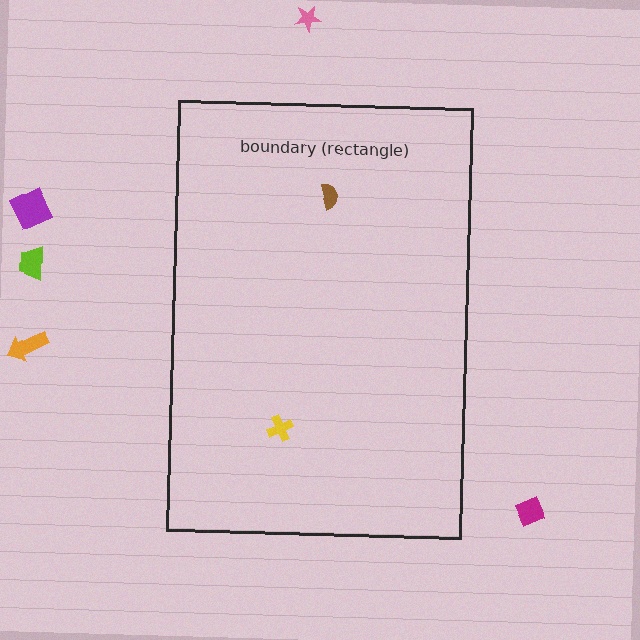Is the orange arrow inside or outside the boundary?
Outside.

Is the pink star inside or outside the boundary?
Outside.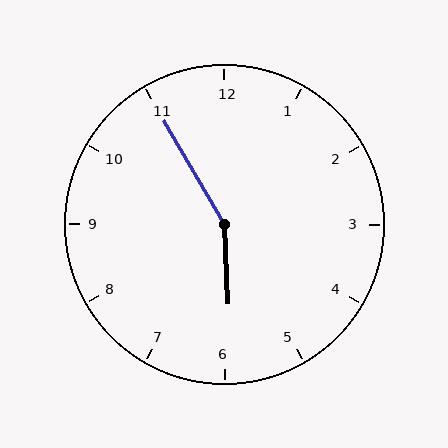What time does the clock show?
5:55.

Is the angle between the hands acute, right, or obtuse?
It is obtuse.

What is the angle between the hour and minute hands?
Approximately 152 degrees.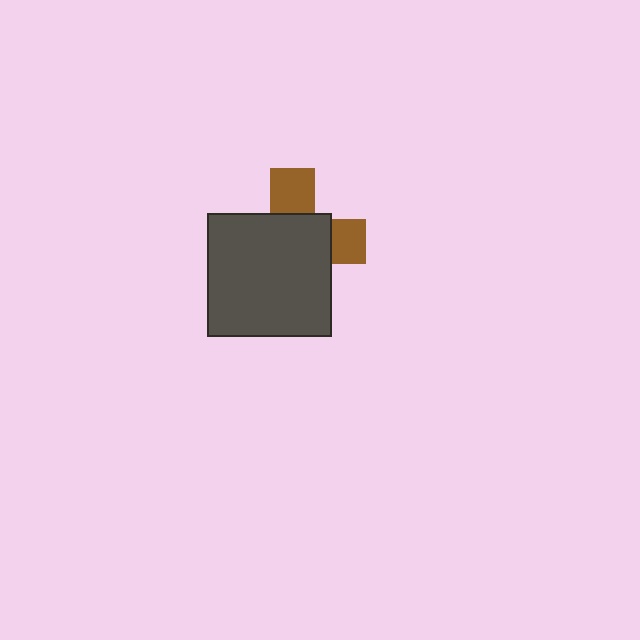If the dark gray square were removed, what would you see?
You would see the complete brown cross.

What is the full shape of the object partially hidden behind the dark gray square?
The partially hidden object is a brown cross.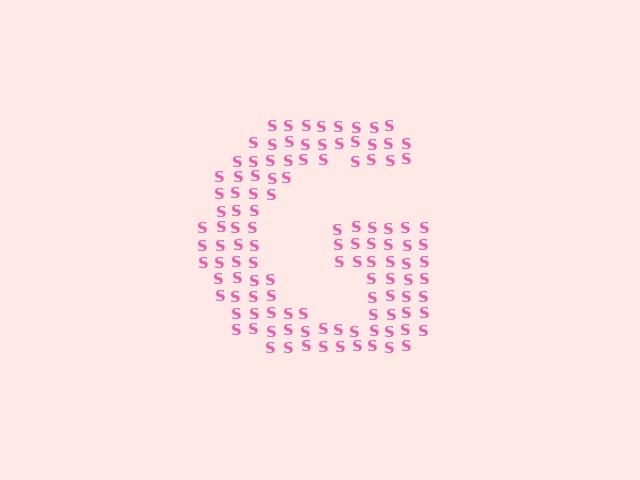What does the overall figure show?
The overall figure shows the letter G.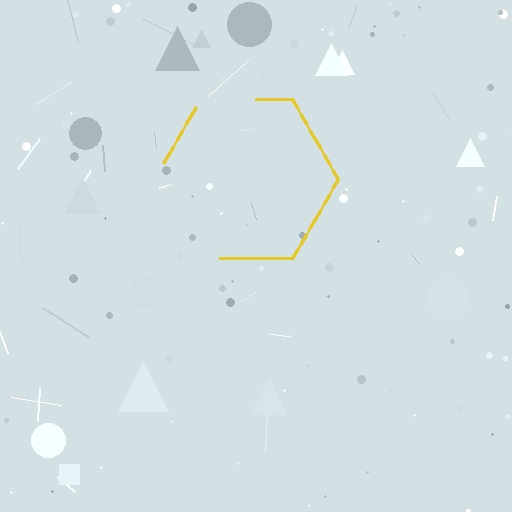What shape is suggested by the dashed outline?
The dashed outline suggests a hexagon.